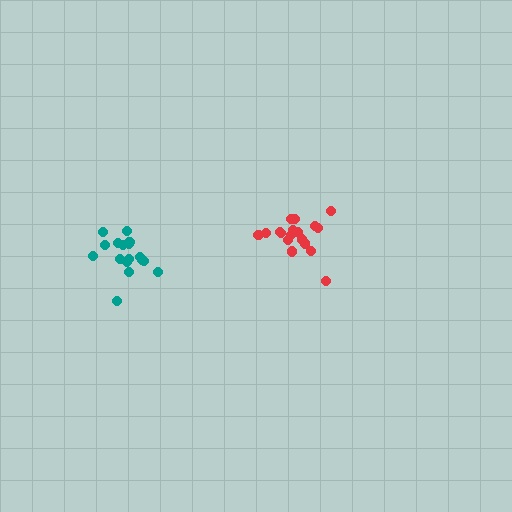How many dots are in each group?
Group 1: 18 dots, Group 2: 17 dots (35 total).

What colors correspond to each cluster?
The clusters are colored: red, teal.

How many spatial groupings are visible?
There are 2 spatial groupings.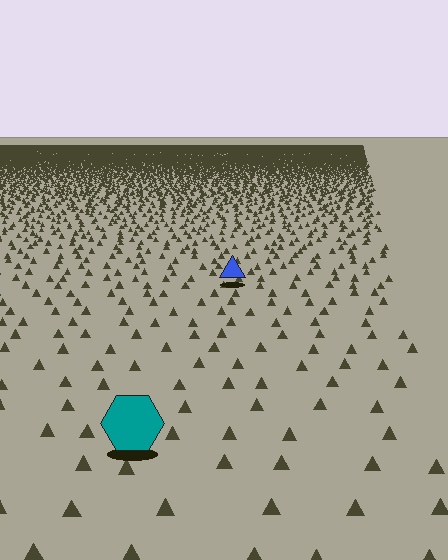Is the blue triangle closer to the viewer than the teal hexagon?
No. The teal hexagon is closer — you can tell from the texture gradient: the ground texture is coarser near it.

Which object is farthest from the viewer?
The blue triangle is farthest from the viewer. It appears smaller and the ground texture around it is denser.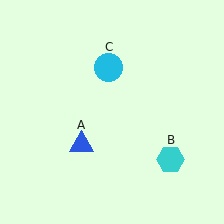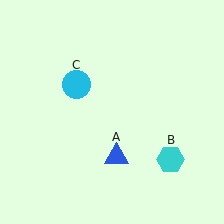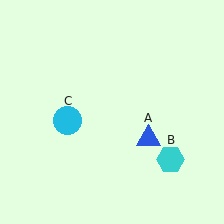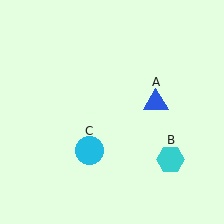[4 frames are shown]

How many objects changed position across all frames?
2 objects changed position: blue triangle (object A), cyan circle (object C).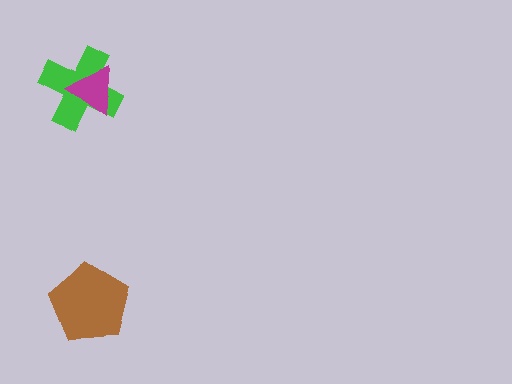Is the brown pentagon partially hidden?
No, no other shape covers it.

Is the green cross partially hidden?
Yes, it is partially covered by another shape.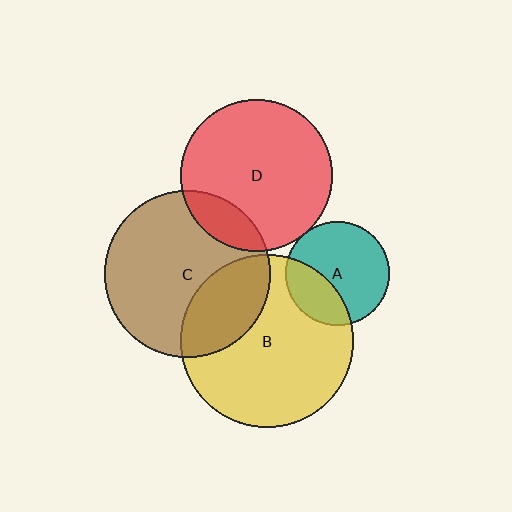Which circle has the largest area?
Circle B (yellow).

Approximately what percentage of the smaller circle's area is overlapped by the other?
Approximately 30%.